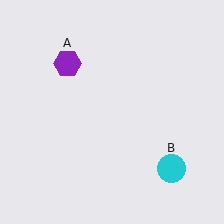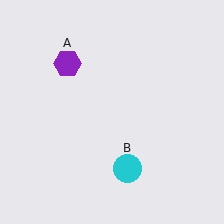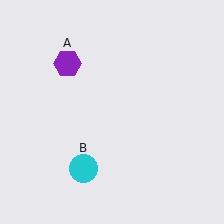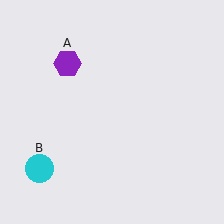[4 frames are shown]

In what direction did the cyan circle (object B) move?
The cyan circle (object B) moved left.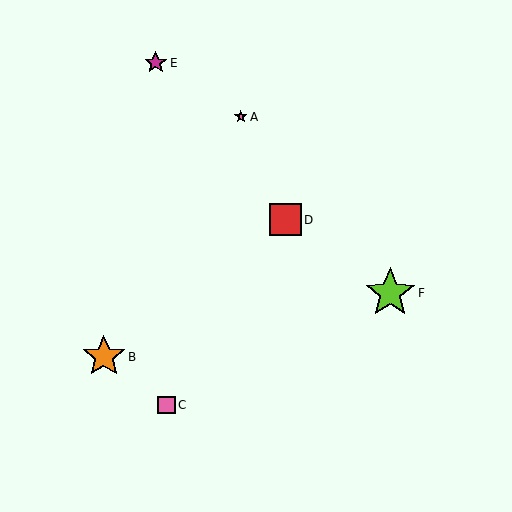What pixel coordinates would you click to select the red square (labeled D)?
Click at (285, 220) to select the red square D.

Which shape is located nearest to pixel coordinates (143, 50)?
The magenta star (labeled E) at (156, 63) is nearest to that location.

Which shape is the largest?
The lime star (labeled F) is the largest.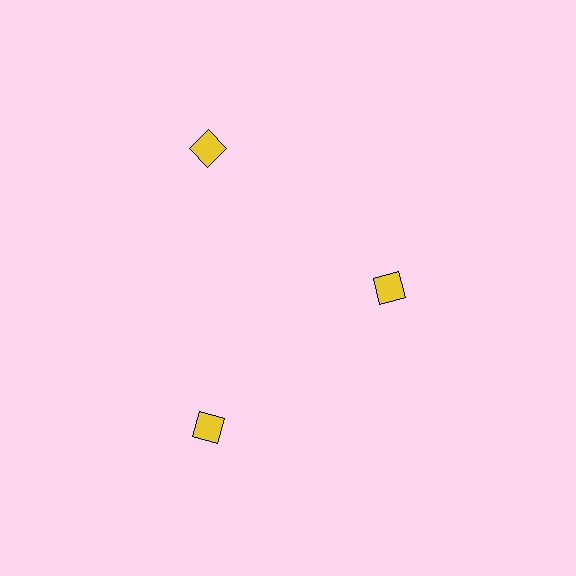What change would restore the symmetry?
The symmetry would be restored by moving it outward, back onto the ring so that all 3 diamonds sit at equal angles and equal distance from the center.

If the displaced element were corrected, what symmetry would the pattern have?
It would have 3-fold rotational symmetry — the pattern would map onto itself every 120 degrees.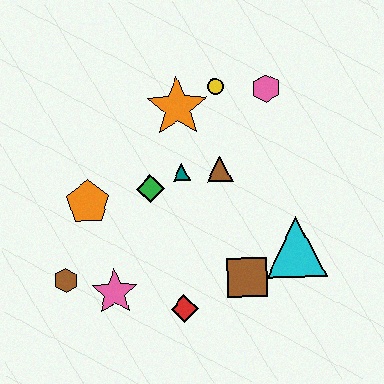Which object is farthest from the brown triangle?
The brown hexagon is farthest from the brown triangle.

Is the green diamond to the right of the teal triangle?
No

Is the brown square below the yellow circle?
Yes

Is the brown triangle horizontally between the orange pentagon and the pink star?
No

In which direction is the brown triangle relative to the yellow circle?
The brown triangle is below the yellow circle.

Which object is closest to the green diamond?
The teal triangle is closest to the green diamond.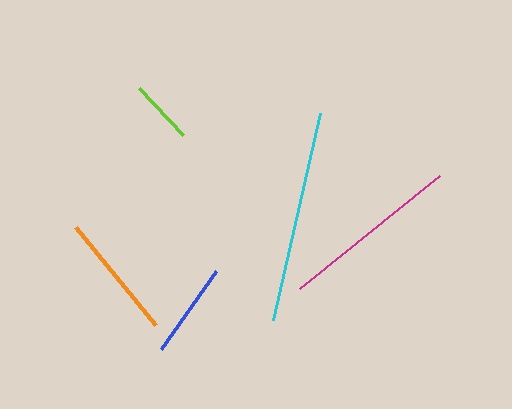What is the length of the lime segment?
The lime segment is approximately 64 pixels long.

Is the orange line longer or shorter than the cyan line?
The cyan line is longer than the orange line.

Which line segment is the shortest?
The lime line is the shortest at approximately 64 pixels.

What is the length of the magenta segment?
The magenta segment is approximately 179 pixels long.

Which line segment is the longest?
The cyan line is the longest at approximately 212 pixels.